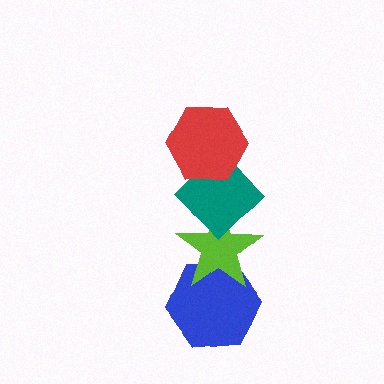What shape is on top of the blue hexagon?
The lime star is on top of the blue hexagon.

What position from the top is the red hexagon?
The red hexagon is 1st from the top.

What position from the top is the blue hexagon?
The blue hexagon is 4th from the top.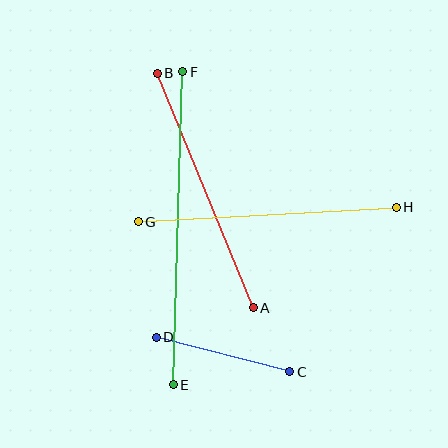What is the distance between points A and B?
The distance is approximately 254 pixels.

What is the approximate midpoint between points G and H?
The midpoint is at approximately (267, 214) pixels.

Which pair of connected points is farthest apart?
Points E and F are farthest apart.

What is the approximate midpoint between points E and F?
The midpoint is at approximately (178, 228) pixels.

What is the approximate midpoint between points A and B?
The midpoint is at approximately (205, 190) pixels.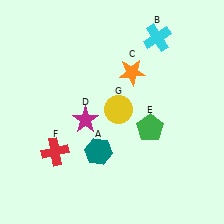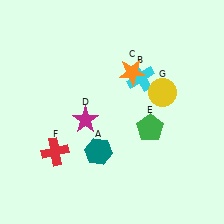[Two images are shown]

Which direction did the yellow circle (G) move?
The yellow circle (G) moved right.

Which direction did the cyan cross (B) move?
The cyan cross (B) moved down.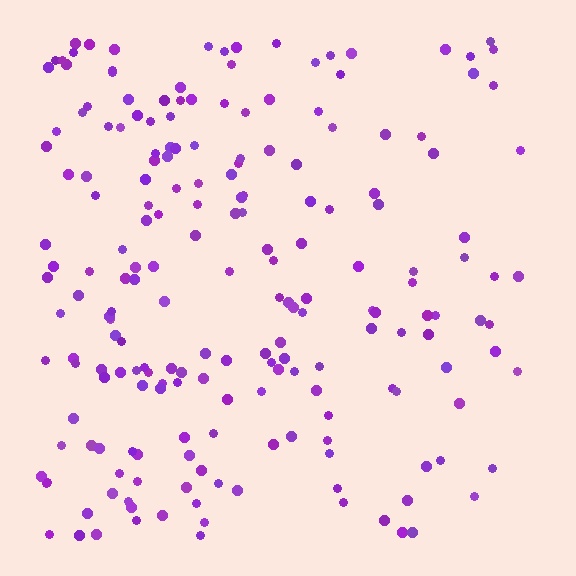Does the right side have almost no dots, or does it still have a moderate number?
Still a moderate number, just noticeably fewer than the left.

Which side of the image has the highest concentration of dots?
The left.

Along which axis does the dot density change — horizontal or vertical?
Horizontal.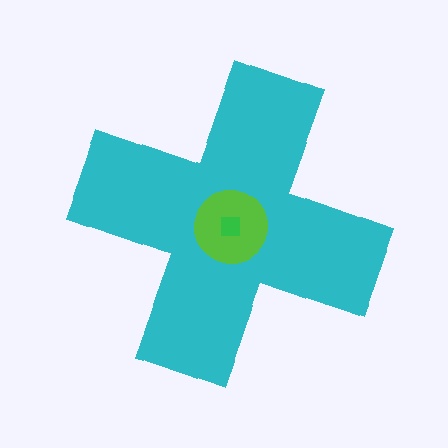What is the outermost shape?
The cyan cross.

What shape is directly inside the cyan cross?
The lime circle.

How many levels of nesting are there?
3.